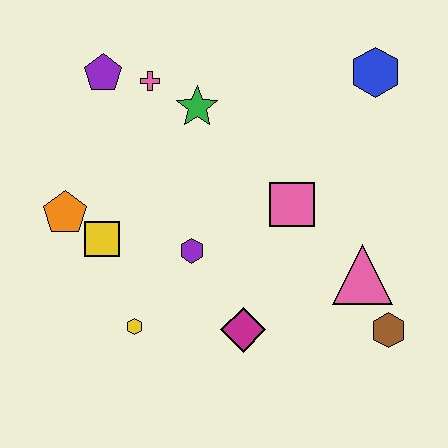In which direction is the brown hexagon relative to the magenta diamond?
The brown hexagon is to the right of the magenta diamond.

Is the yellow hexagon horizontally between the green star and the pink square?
No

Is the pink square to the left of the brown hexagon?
Yes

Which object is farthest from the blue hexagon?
The yellow hexagon is farthest from the blue hexagon.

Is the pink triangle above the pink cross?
No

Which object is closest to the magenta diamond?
The purple hexagon is closest to the magenta diamond.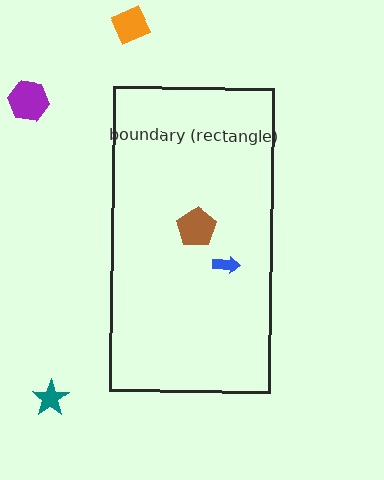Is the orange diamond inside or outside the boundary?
Outside.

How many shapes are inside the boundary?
2 inside, 3 outside.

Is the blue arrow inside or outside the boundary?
Inside.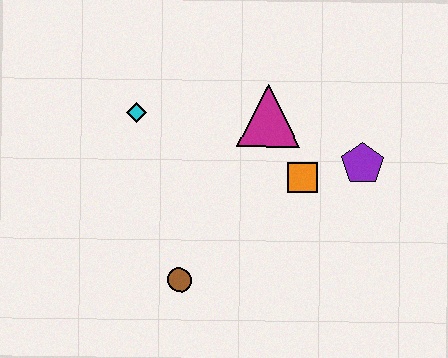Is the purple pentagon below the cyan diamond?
Yes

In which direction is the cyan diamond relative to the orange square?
The cyan diamond is to the left of the orange square.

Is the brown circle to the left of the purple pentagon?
Yes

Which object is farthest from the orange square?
The cyan diamond is farthest from the orange square.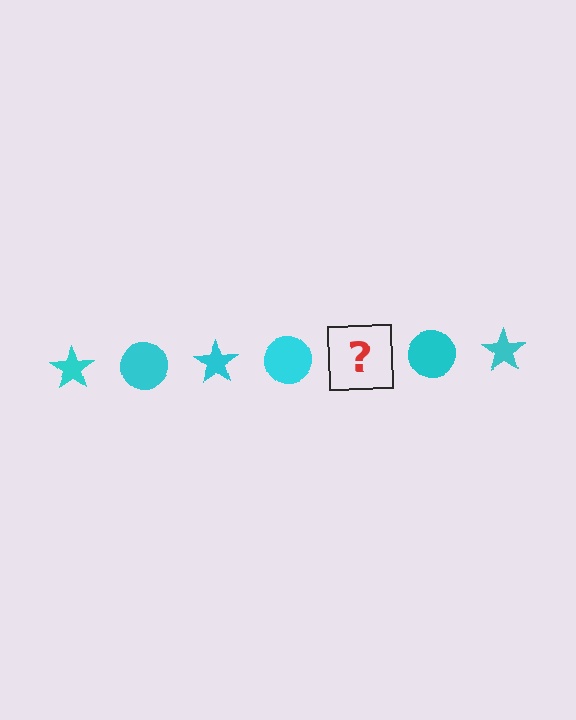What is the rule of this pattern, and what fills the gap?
The rule is that the pattern cycles through star, circle shapes in cyan. The gap should be filled with a cyan star.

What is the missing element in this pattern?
The missing element is a cyan star.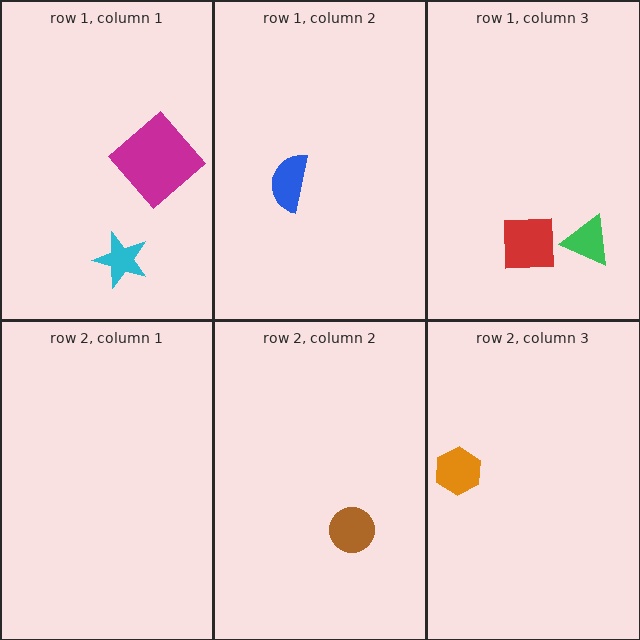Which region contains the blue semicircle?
The row 1, column 2 region.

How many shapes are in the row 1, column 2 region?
1.